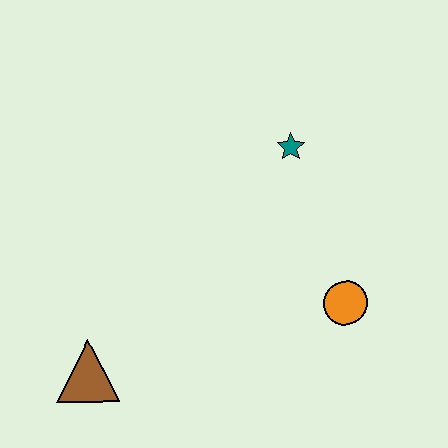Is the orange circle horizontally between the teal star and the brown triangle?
No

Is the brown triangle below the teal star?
Yes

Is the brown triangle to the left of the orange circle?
Yes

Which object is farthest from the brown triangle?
The teal star is farthest from the brown triangle.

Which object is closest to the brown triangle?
The orange circle is closest to the brown triangle.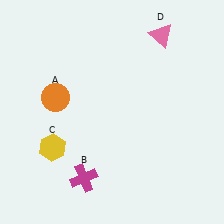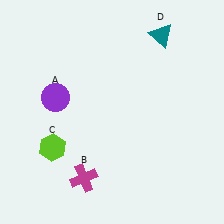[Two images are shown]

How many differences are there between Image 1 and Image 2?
There are 3 differences between the two images.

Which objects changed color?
A changed from orange to purple. C changed from yellow to lime. D changed from pink to teal.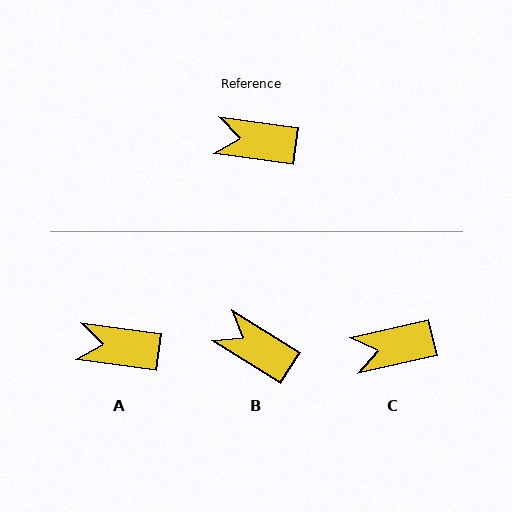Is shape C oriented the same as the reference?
No, it is off by about 21 degrees.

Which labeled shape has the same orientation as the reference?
A.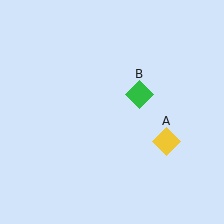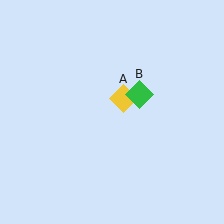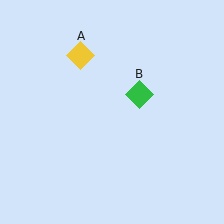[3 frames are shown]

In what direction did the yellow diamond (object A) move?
The yellow diamond (object A) moved up and to the left.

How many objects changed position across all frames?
1 object changed position: yellow diamond (object A).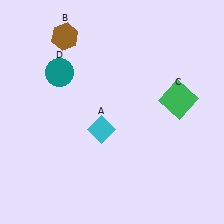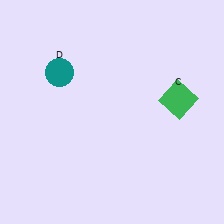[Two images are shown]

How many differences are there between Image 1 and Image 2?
There are 2 differences between the two images.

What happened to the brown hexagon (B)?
The brown hexagon (B) was removed in Image 2. It was in the top-left area of Image 1.